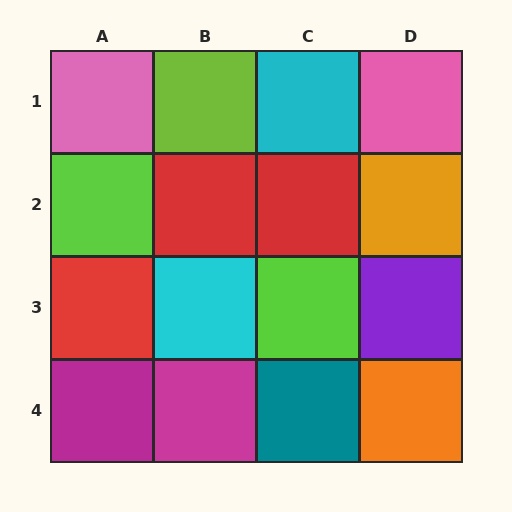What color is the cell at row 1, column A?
Pink.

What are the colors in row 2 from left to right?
Lime, red, red, orange.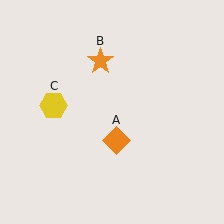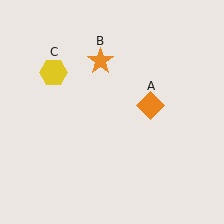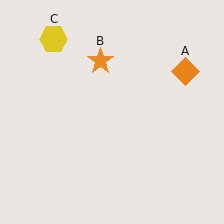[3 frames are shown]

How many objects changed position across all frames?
2 objects changed position: orange diamond (object A), yellow hexagon (object C).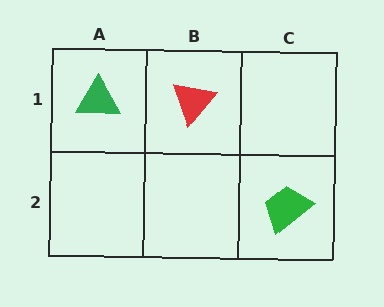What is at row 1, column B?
A red triangle.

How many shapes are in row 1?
2 shapes.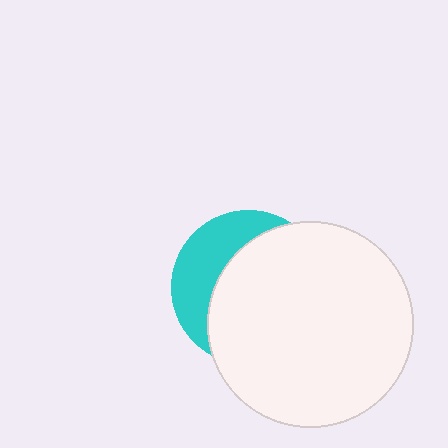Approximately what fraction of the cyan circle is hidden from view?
Roughly 67% of the cyan circle is hidden behind the white circle.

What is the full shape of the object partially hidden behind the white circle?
The partially hidden object is a cyan circle.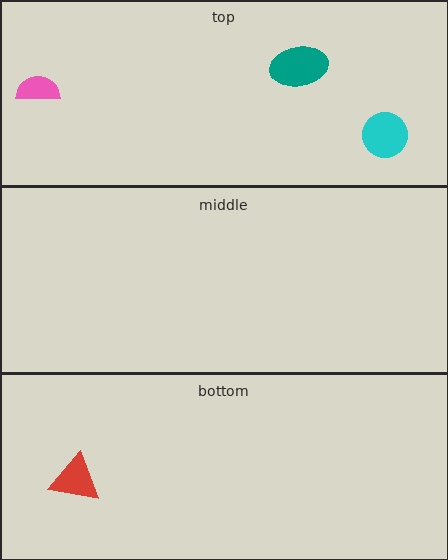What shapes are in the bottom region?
The red triangle.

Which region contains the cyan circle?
The top region.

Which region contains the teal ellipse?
The top region.